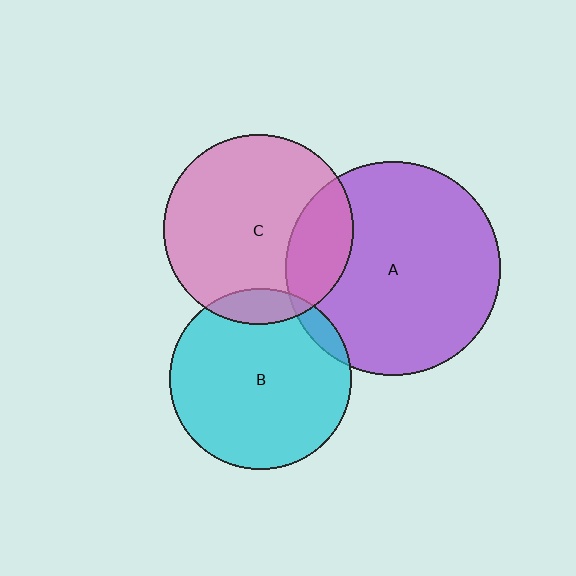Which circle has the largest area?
Circle A (purple).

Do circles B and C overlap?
Yes.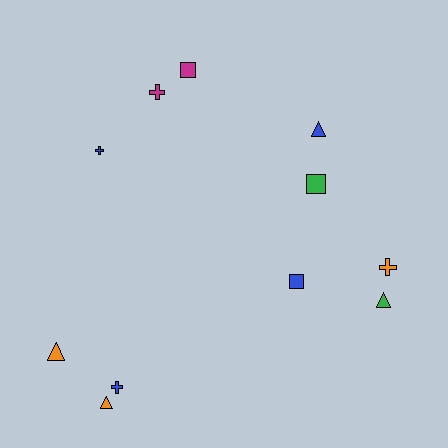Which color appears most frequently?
Blue, with 4 objects.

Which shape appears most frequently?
Cross, with 4 objects.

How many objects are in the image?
There are 11 objects.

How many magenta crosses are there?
There is 1 magenta cross.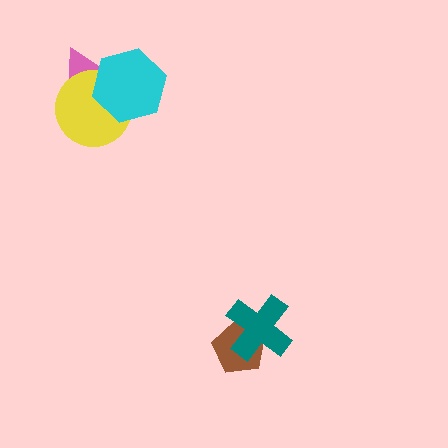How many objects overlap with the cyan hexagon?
2 objects overlap with the cyan hexagon.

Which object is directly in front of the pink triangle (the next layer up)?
The yellow circle is directly in front of the pink triangle.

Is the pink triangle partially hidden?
Yes, it is partially covered by another shape.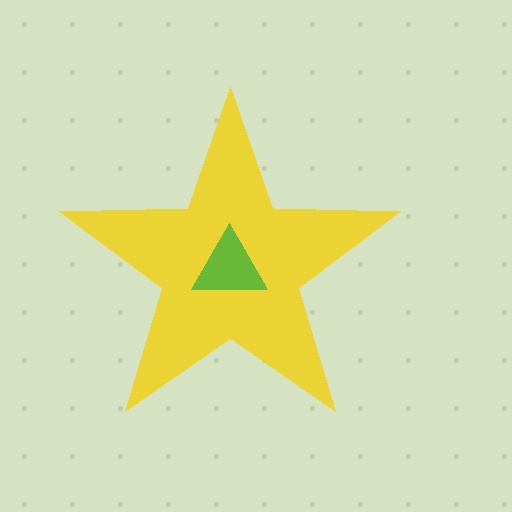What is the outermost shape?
The yellow star.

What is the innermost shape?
The lime triangle.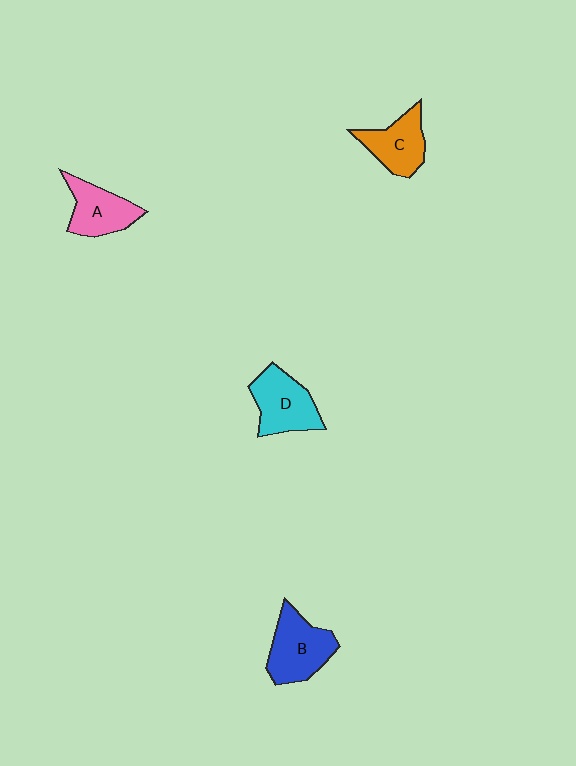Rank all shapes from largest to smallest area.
From largest to smallest: B (blue), D (cyan), A (pink), C (orange).